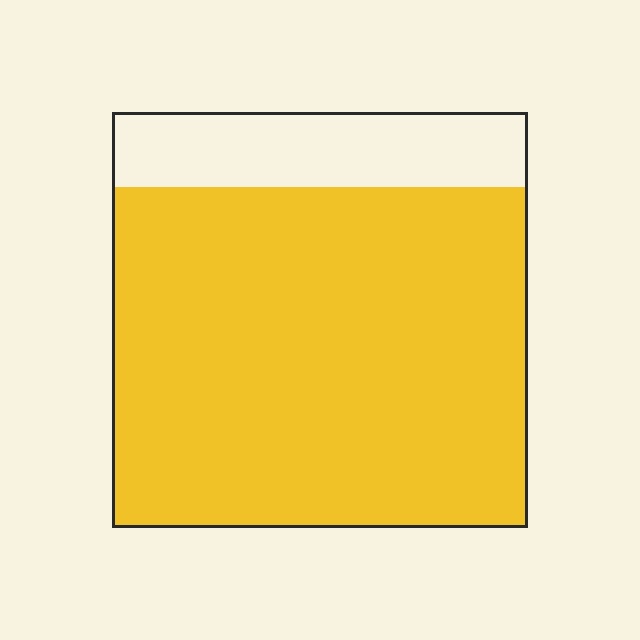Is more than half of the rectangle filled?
Yes.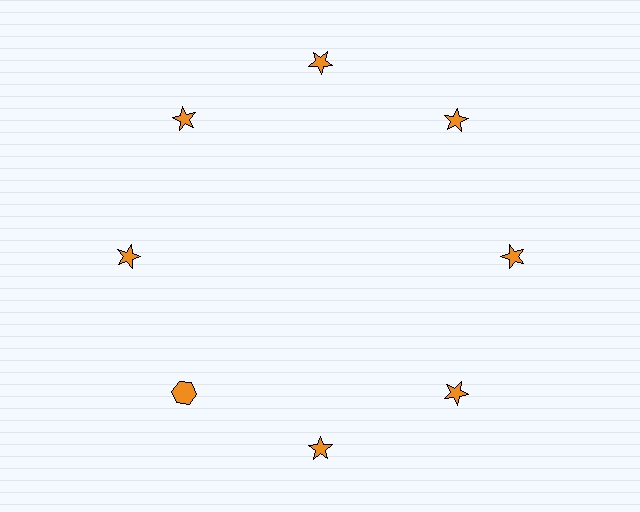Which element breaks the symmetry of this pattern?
The orange hexagon at roughly the 8 o'clock position breaks the symmetry. All other shapes are orange stars.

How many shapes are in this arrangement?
There are 8 shapes arranged in a ring pattern.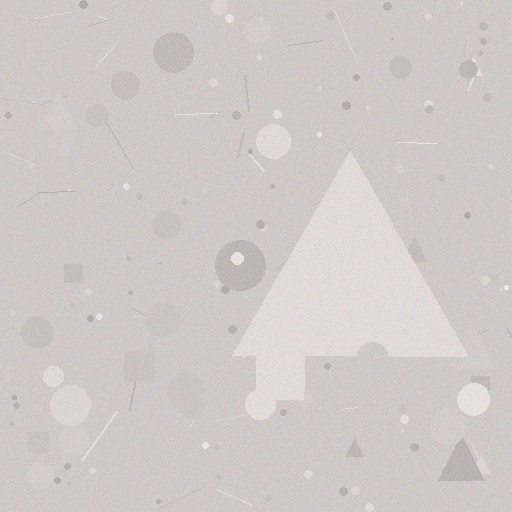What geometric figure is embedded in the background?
A triangle is embedded in the background.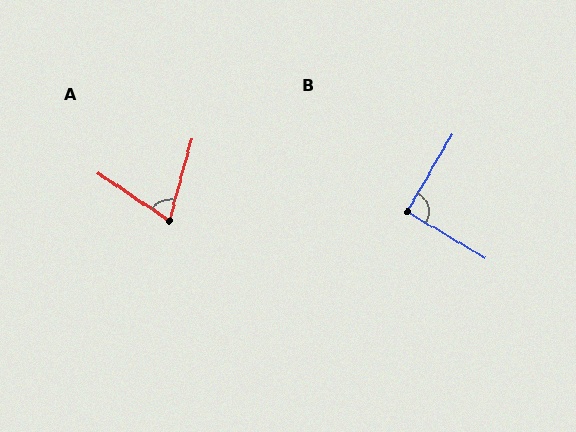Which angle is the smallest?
A, at approximately 71 degrees.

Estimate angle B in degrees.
Approximately 90 degrees.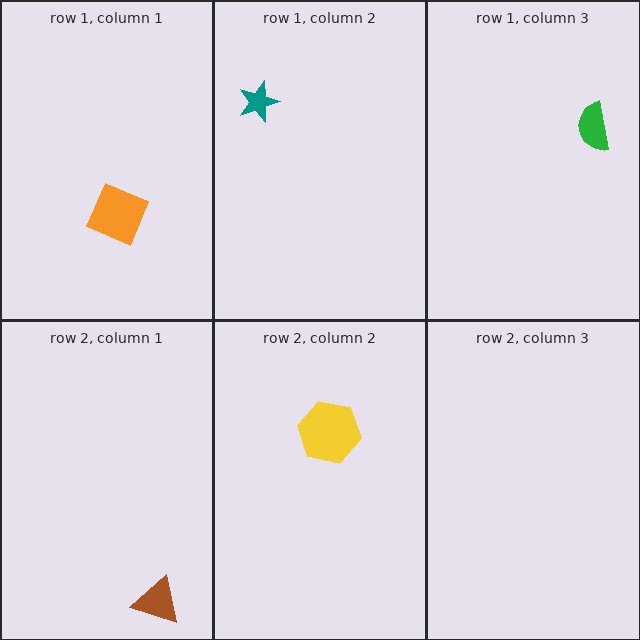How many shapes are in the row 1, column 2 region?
1.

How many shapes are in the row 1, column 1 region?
1.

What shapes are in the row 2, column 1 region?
The brown triangle.